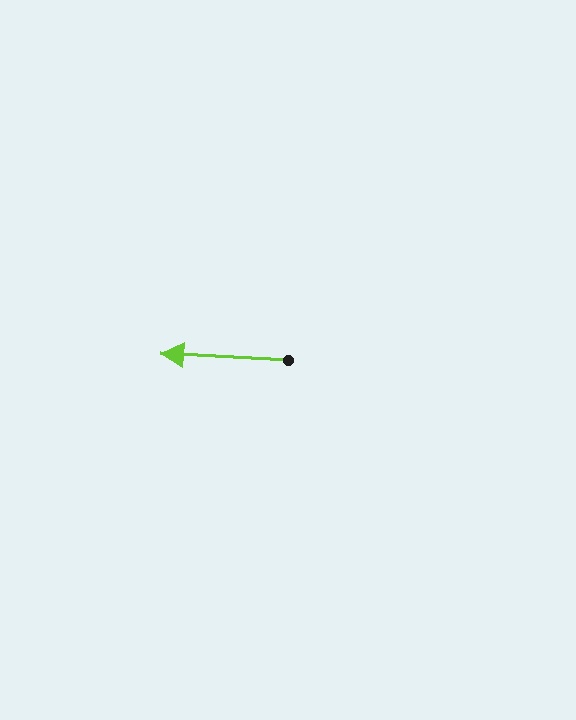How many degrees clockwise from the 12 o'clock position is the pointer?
Approximately 273 degrees.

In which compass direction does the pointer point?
West.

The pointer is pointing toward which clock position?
Roughly 9 o'clock.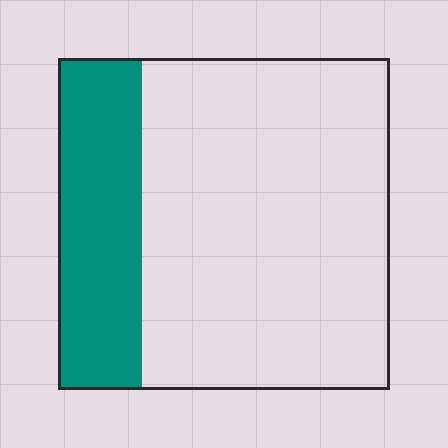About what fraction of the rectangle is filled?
About one quarter (1/4).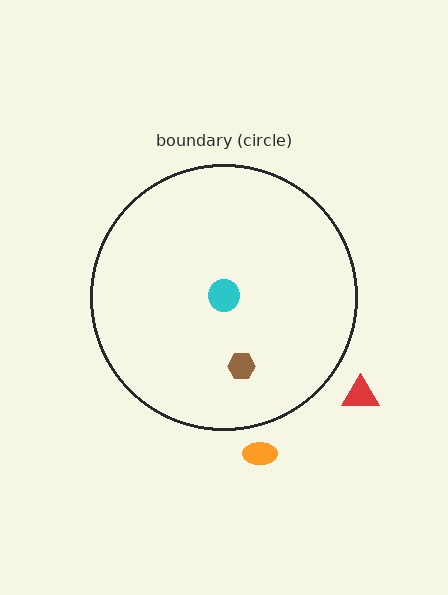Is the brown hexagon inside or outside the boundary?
Inside.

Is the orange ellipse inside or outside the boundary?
Outside.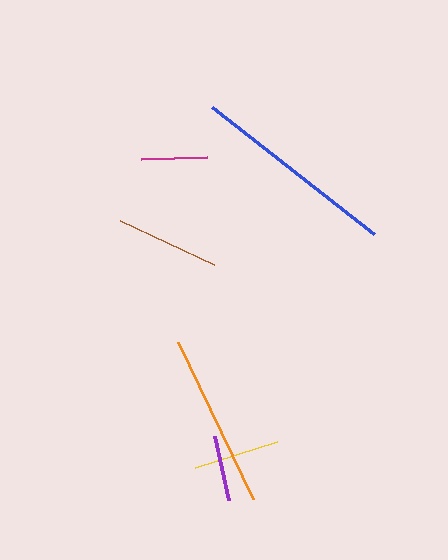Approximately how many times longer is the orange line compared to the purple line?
The orange line is approximately 2.7 times the length of the purple line.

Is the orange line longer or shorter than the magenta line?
The orange line is longer than the magenta line.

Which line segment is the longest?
The blue line is the longest at approximately 205 pixels.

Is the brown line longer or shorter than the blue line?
The blue line is longer than the brown line.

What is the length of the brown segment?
The brown segment is approximately 105 pixels long.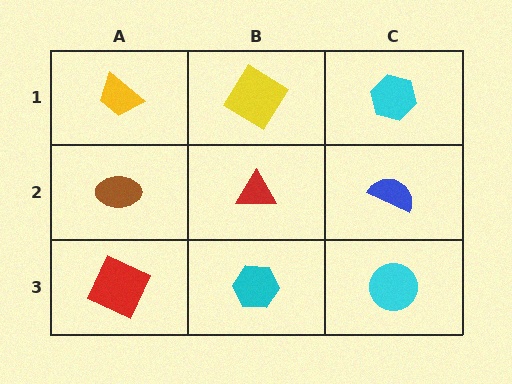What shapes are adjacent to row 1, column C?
A blue semicircle (row 2, column C), a yellow diamond (row 1, column B).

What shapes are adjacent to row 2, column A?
A yellow trapezoid (row 1, column A), a red square (row 3, column A), a red triangle (row 2, column B).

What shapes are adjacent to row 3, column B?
A red triangle (row 2, column B), a red square (row 3, column A), a cyan circle (row 3, column C).